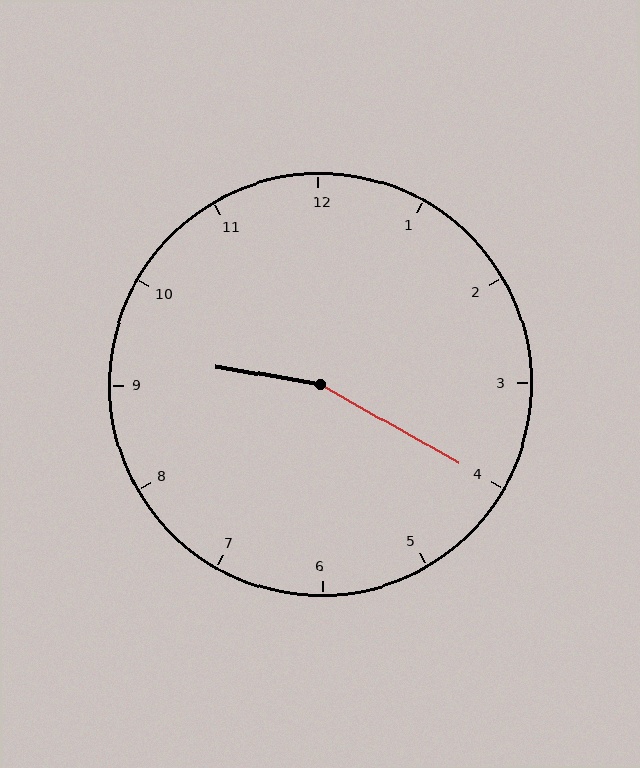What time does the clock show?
9:20.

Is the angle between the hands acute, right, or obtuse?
It is obtuse.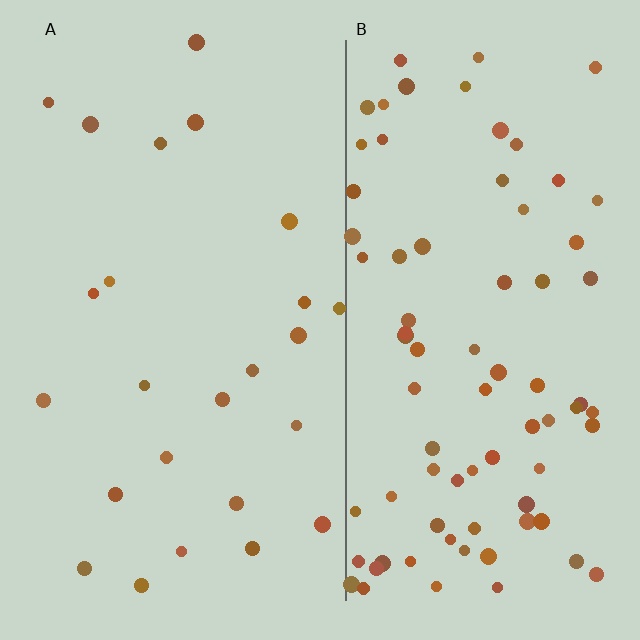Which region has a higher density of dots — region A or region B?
B (the right).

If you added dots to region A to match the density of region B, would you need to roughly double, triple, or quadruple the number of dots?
Approximately triple.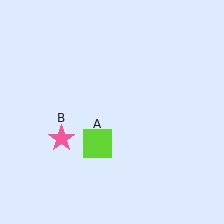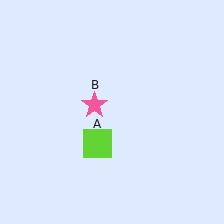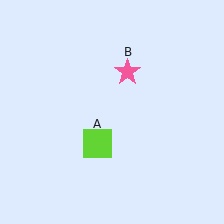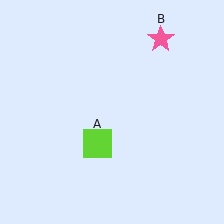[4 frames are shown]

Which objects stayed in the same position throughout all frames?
Lime square (object A) remained stationary.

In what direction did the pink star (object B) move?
The pink star (object B) moved up and to the right.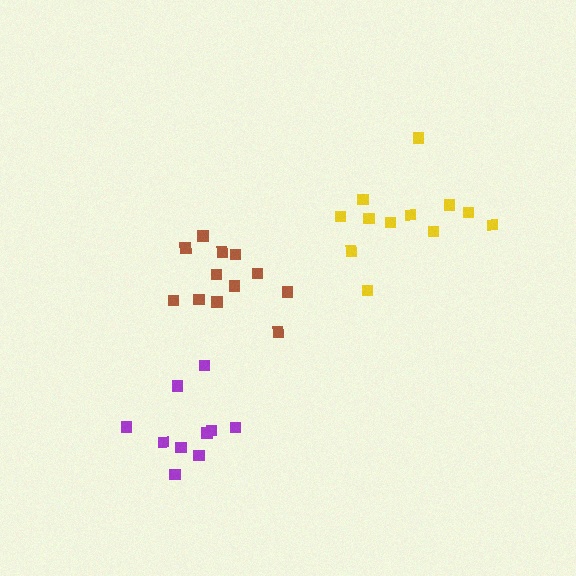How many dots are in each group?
Group 1: 12 dots, Group 2: 11 dots, Group 3: 12 dots (35 total).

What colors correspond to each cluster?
The clusters are colored: brown, purple, yellow.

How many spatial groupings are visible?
There are 3 spatial groupings.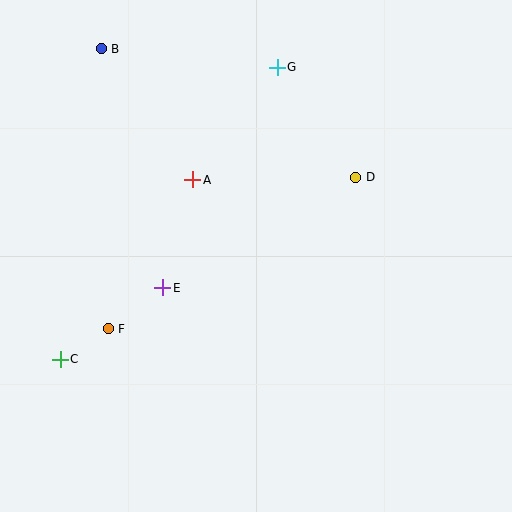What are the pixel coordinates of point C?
Point C is at (60, 359).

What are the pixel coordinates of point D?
Point D is at (356, 177).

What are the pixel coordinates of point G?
Point G is at (277, 67).